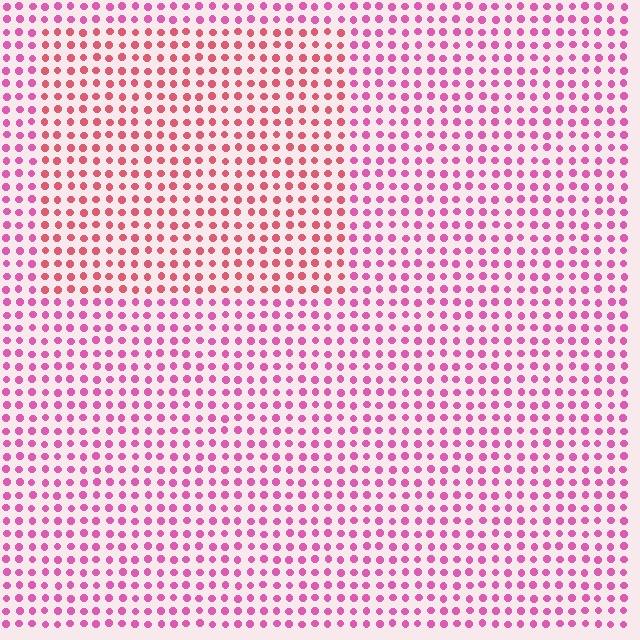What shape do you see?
I see a rectangle.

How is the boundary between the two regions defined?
The boundary is defined purely by a slight shift in hue (about 30 degrees). Spacing, size, and orientation are identical on both sides.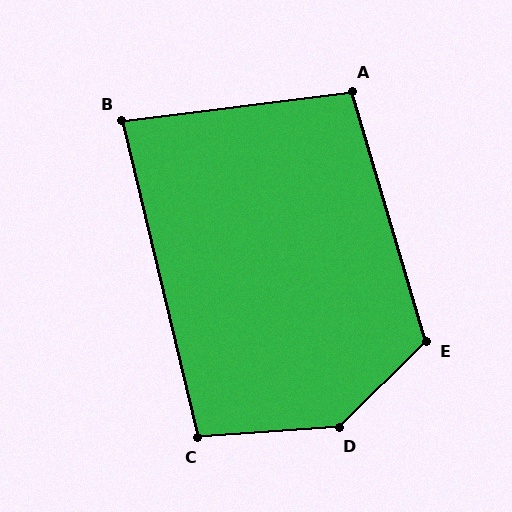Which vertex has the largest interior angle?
D, at approximately 139 degrees.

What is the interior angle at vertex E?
Approximately 118 degrees (obtuse).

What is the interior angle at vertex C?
Approximately 99 degrees (obtuse).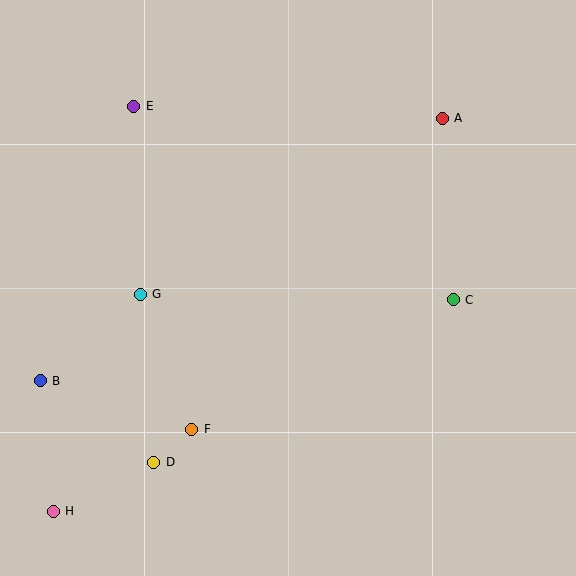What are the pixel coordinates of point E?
Point E is at (134, 106).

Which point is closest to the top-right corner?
Point A is closest to the top-right corner.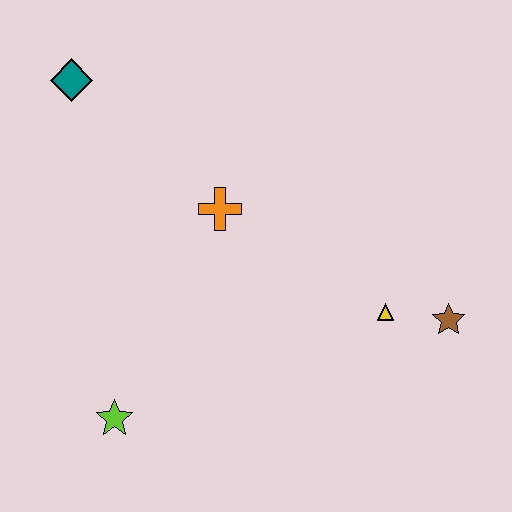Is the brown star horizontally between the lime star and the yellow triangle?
No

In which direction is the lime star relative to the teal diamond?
The lime star is below the teal diamond.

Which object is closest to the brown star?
The yellow triangle is closest to the brown star.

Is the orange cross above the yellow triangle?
Yes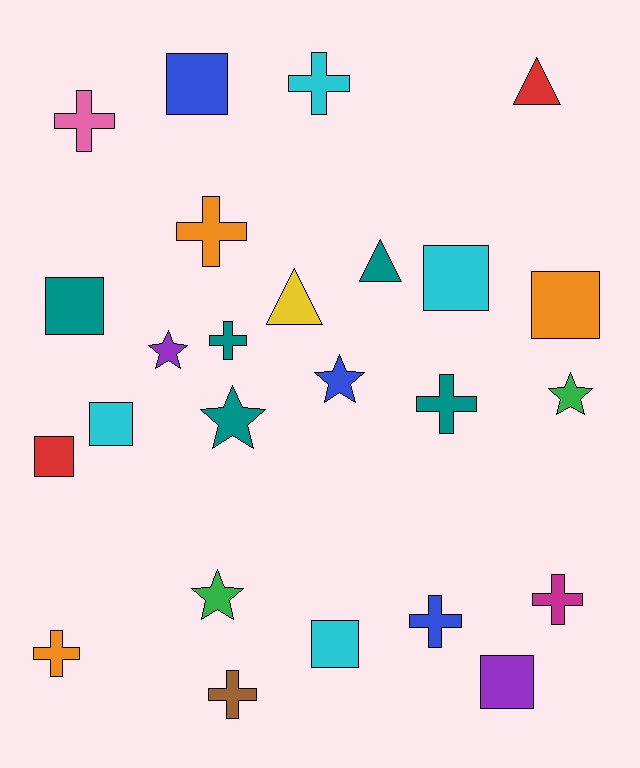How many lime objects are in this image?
There are no lime objects.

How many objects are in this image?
There are 25 objects.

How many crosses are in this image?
There are 9 crosses.